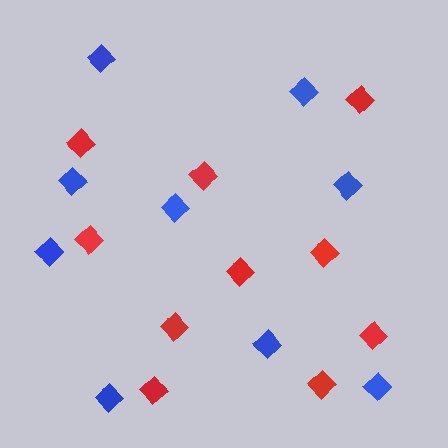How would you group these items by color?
There are 2 groups: one group of red diamonds (10) and one group of blue diamonds (9).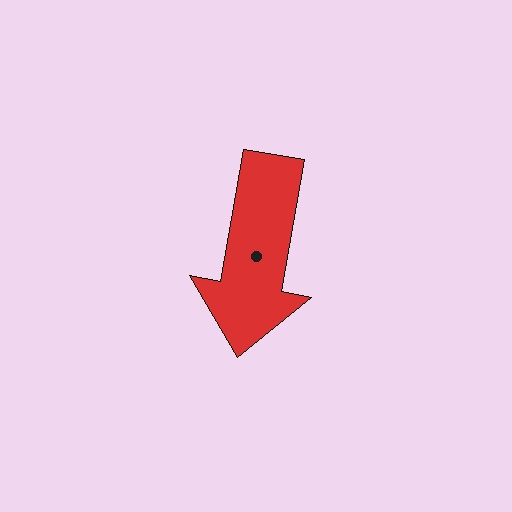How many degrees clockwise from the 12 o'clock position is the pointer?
Approximately 190 degrees.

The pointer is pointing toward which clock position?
Roughly 6 o'clock.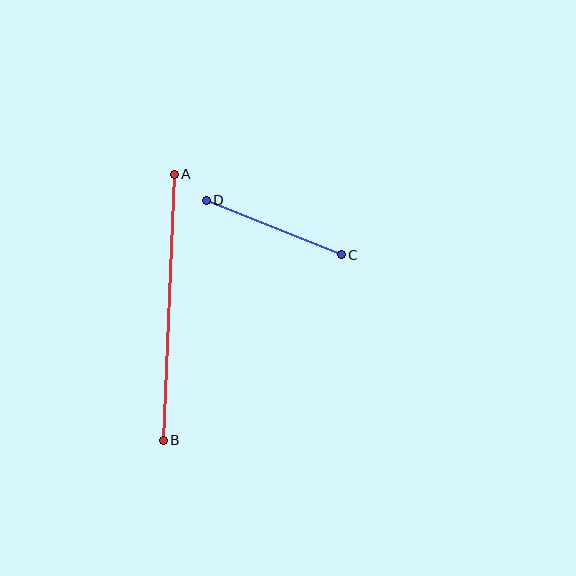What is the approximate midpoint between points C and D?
The midpoint is at approximately (274, 228) pixels.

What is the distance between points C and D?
The distance is approximately 146 pixels.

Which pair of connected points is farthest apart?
Points A and B are farthest apart.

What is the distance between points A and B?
The distance is approximately 267 pixels.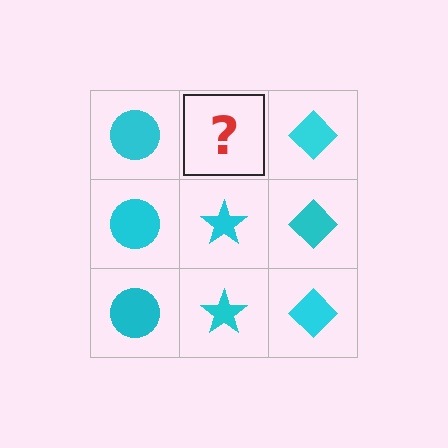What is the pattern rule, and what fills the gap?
The rule is that each column has a consistent shape. The gap should be filled with a cyan star.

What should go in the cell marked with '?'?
The missing cell should contain a cyan star.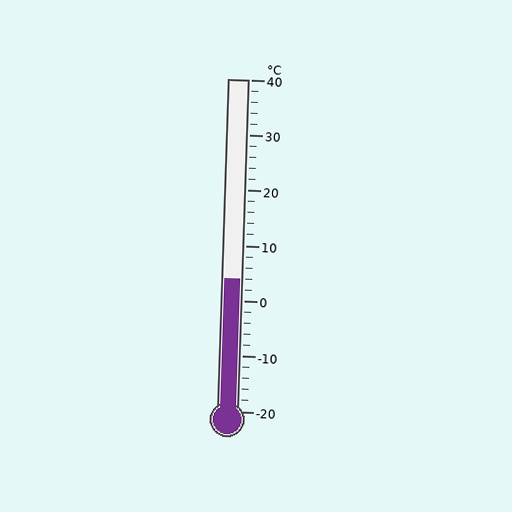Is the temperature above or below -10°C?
The temperature is above -10°C.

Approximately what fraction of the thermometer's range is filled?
The thermometer is filled to approximately 40% of its range.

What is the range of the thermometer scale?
The thermometer scale ranges from -20°C to 40°C.